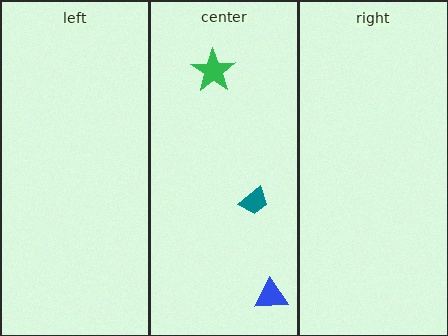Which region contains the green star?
The center region.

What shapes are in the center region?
The blue triangle, the teal trapezoid, the green star.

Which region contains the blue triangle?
The center region.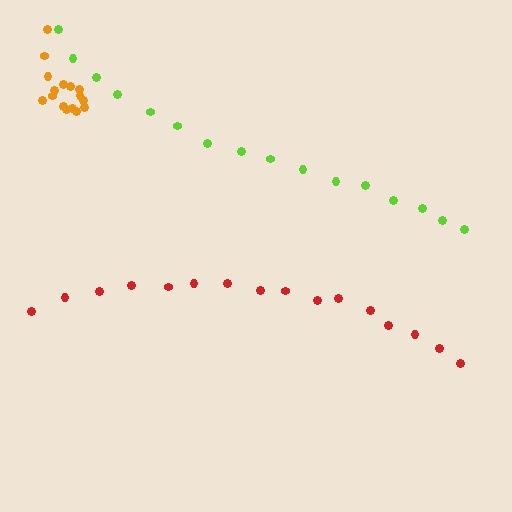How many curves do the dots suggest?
There are 3 distinct paths.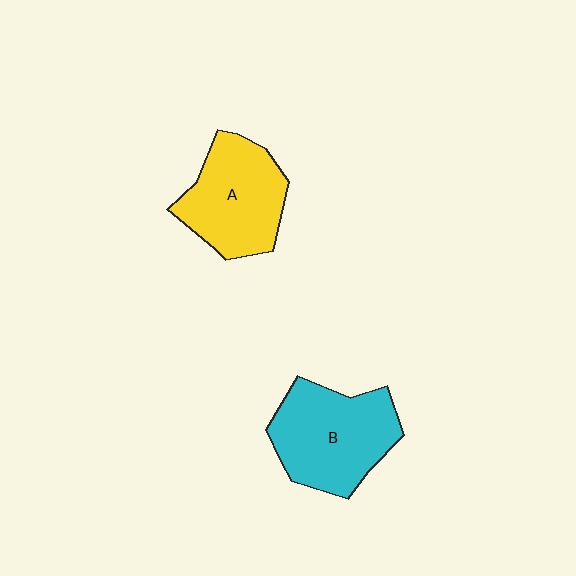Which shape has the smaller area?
Shape A (yellow).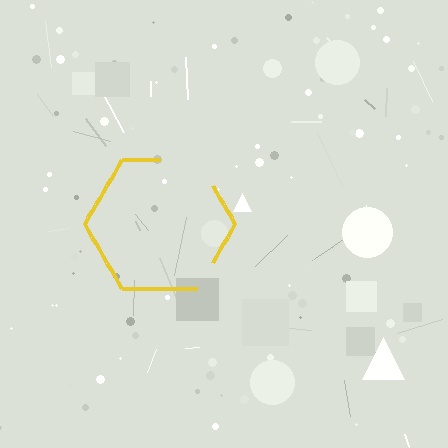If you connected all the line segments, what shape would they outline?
They would outline a hexagon.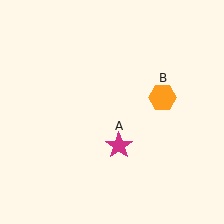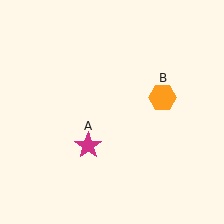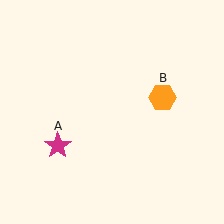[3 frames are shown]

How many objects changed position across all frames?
1 object changed position: magenta star (object A).